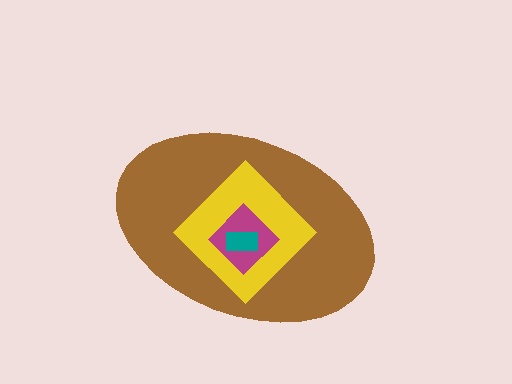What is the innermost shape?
The teal rectangle.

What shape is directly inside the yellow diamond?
The magenta diamond.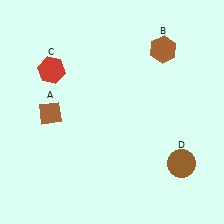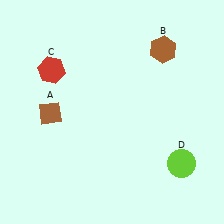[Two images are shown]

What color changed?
The circle (D) changed from brown in Image 1 to lime in Image 2.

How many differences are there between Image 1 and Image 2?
There is 1 difference between the two images.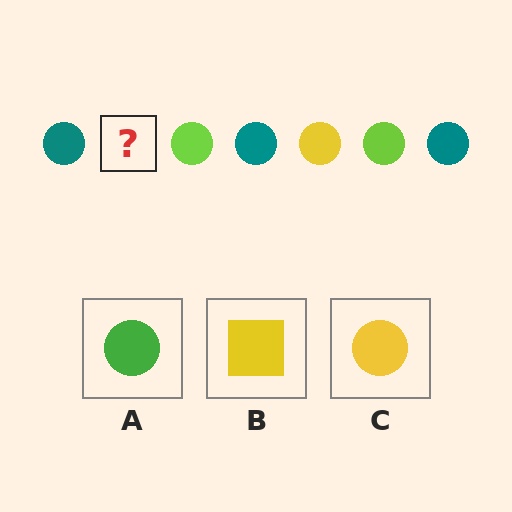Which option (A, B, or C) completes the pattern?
C.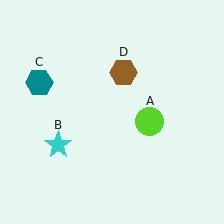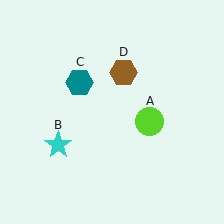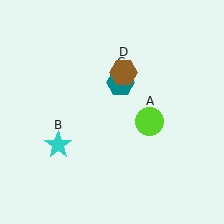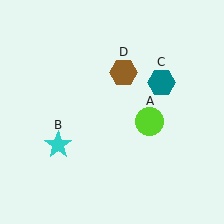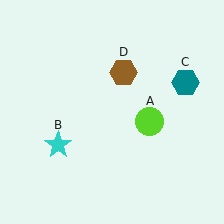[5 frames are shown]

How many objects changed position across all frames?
1 object changed position: teal hexagon (object C).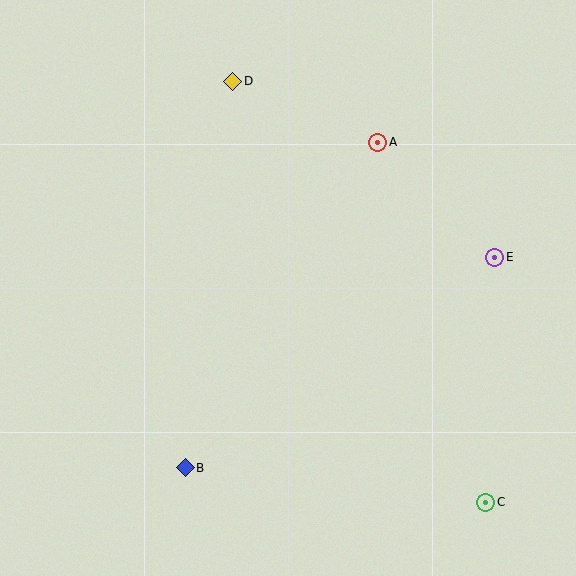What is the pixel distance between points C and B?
The distance between C and B is 303 pixels.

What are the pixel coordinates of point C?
Point C is at (486, 502).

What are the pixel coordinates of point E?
Point E is at (495, 257).